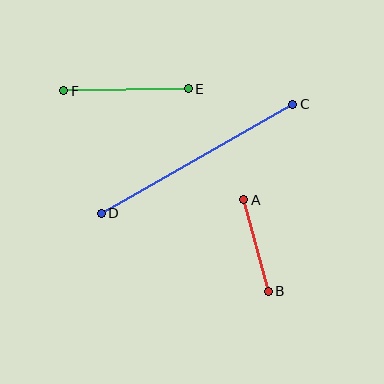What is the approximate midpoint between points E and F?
The midpoint is at approximately (126, 90) pixels.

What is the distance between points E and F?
The distance is approximately 124 pixels.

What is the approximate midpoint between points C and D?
The midpoint is at approximately (197, 159) pixels.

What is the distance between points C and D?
The distance is approximately 220 pixels.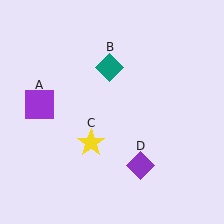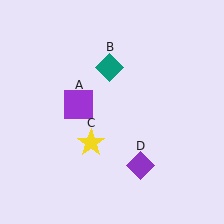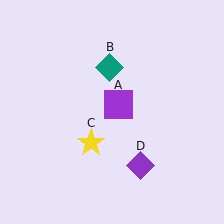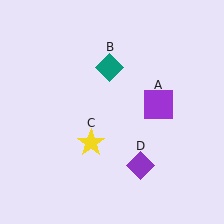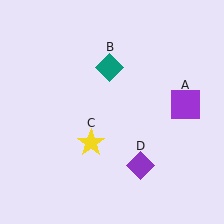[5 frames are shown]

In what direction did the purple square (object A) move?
The purple square (object A) moved right.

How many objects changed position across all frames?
1 object changed position: purple square (object A).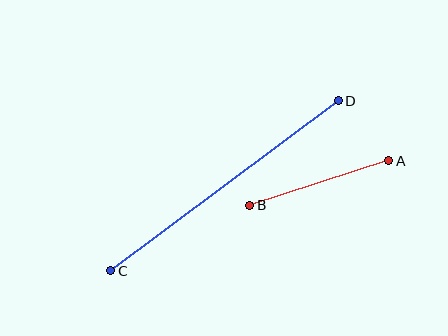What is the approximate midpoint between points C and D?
The midpoint is at approximately (225, 186) pixels.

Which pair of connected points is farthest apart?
Points C and D are farthest apart.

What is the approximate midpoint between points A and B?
The midpoint is at approximately (319, 183) pixels.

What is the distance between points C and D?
The distance is approximately 284 pixels.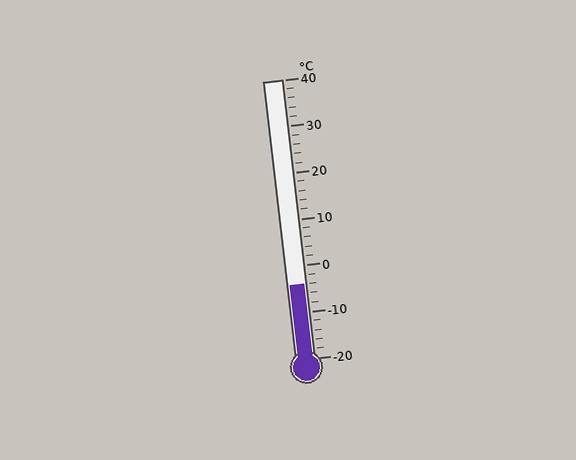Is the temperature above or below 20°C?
The temperature is below 20°C.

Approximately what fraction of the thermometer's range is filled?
The thermometer is filled to approximately 25% of its range.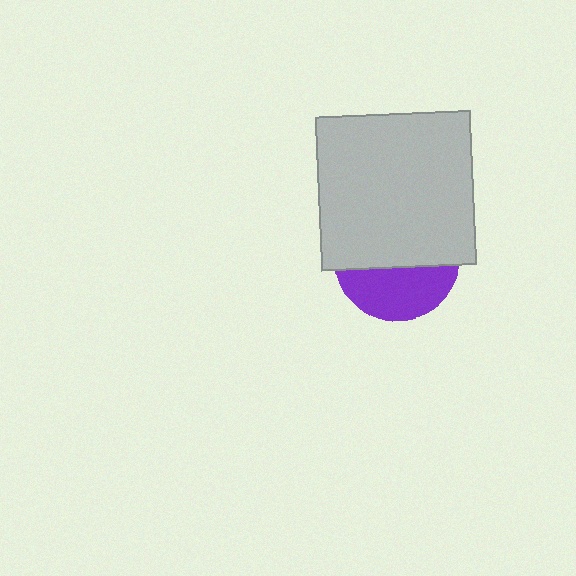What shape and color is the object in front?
The object in front is a light gray square.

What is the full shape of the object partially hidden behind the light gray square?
The partially hidden object is a purple circle.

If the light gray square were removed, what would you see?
You would see the complete purple circle.